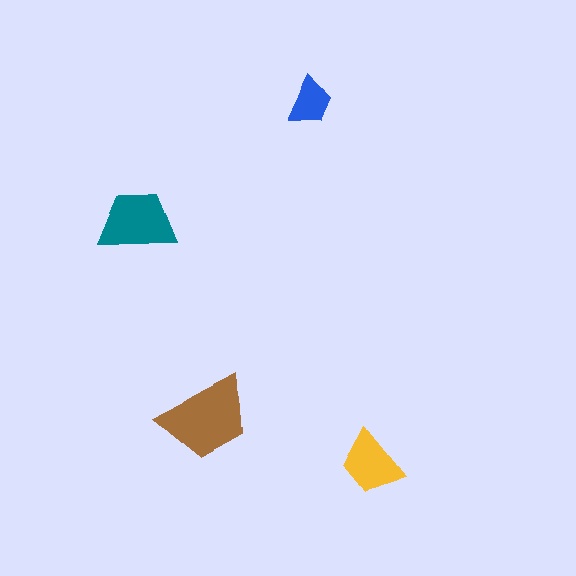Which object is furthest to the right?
The yellow trapezoid is rightmost.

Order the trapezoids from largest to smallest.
the brown one, the teal one, the yellow one, the blue one.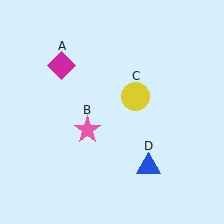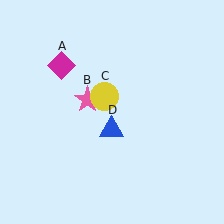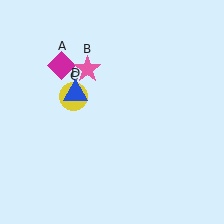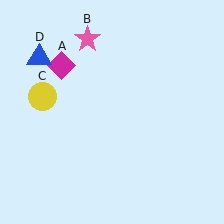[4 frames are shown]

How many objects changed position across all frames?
3 objects changed position: pink star (object B), yellow circle (object C), blue triangle (object D).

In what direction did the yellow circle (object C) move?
The yellow circle (object C) moved left.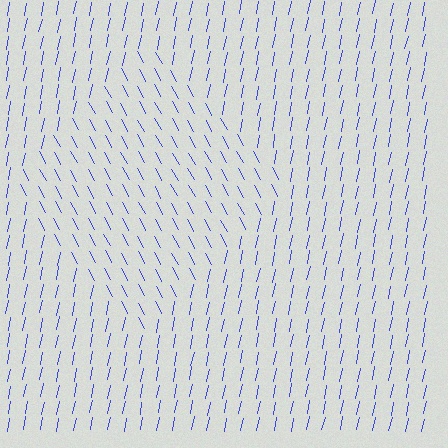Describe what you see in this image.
The image is filled with small blue line segments. A diamond region in the image has lines oriented differently from the surrounding lines, creating a visible texture boundary.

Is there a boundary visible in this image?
Yes, there is a texture boundary formed by a change in line orientation.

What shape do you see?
I see a diamond.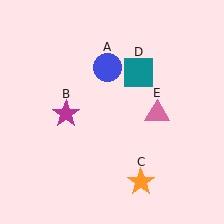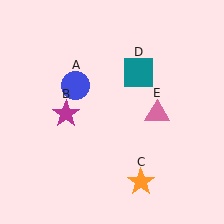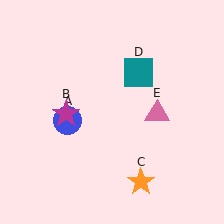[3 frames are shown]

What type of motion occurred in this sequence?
The blue circle (object A) rotated counterclockwise around the center of the scene.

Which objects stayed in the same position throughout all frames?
Magenta star (object B) and orange star (object C) and teal square (object D) and pink triangle (object E) remained stationary.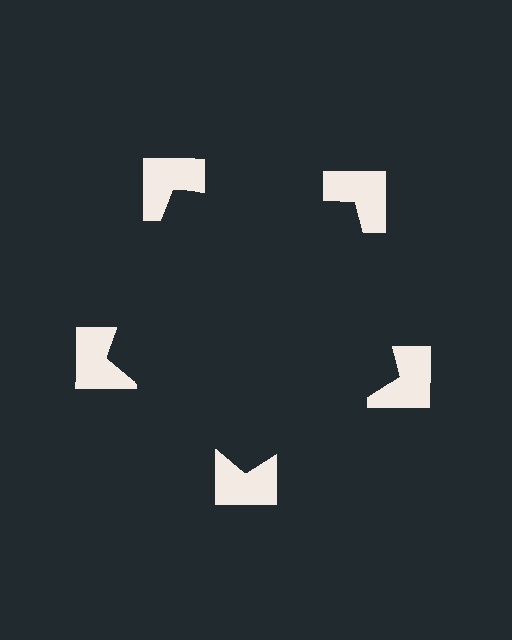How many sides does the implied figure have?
5 sides.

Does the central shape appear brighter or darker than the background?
It typically appears slightly darker than the background, even though no actual brightness change is drawn.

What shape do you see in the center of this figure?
An illusory pentagon — its edges are inferred from the aligned wedge cuts in the notched squares, not physically drawn.